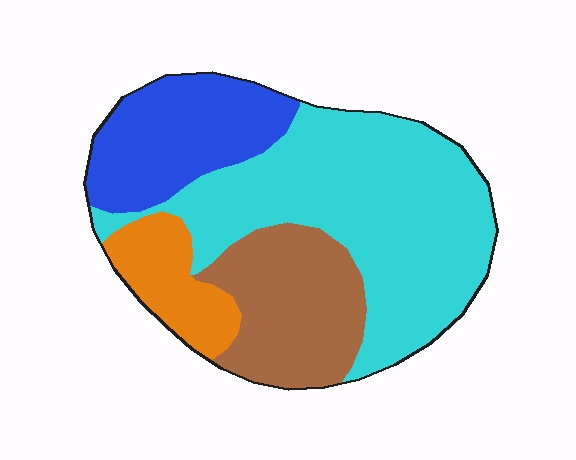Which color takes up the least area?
Orange, at roughly 10%.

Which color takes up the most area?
Cyan, at roughly 50%.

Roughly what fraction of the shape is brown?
Brown covers 21% of the shape.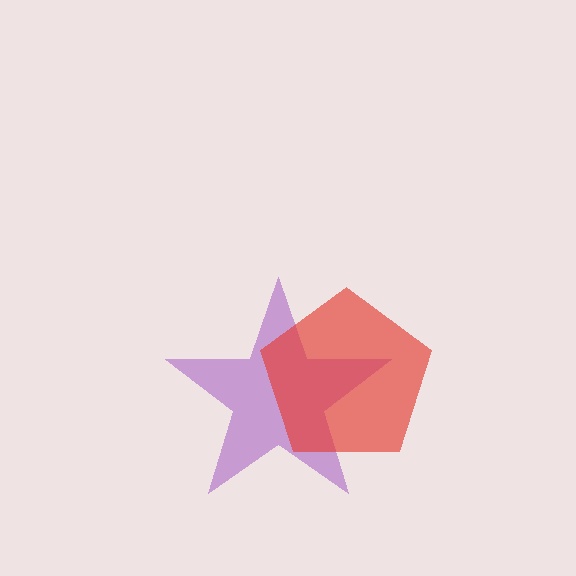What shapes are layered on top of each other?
The layered shapes are: a purple star, a red pentagon.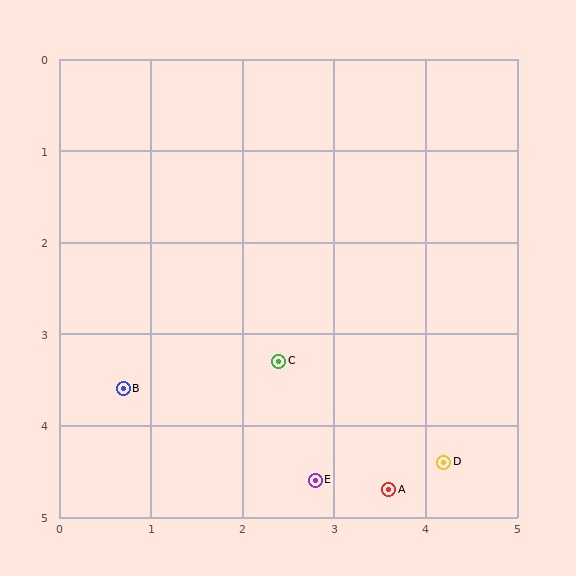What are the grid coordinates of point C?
Point C is at approximately (2.4, 3.3).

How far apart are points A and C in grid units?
Points A and C are about 1.8 grid units apart.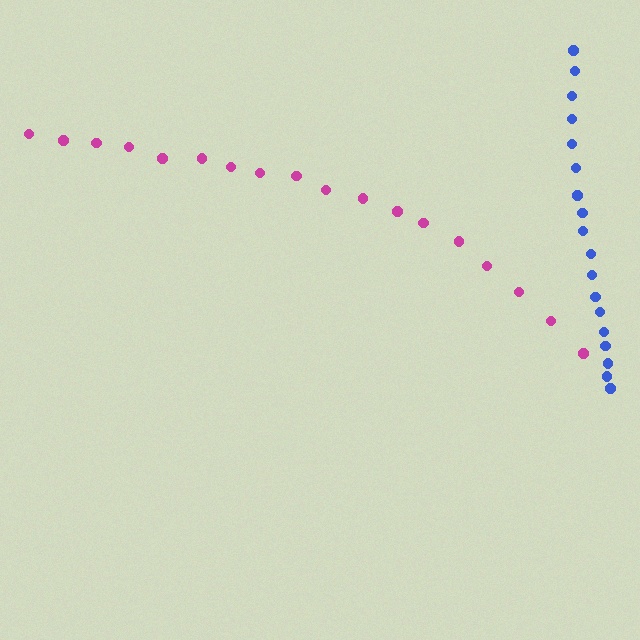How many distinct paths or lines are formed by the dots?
There are 2 distinct paths.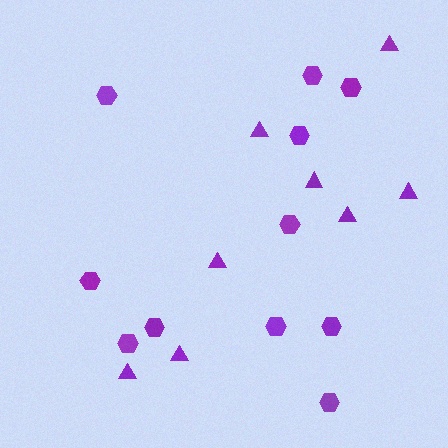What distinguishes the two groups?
There are 2 groups: one group of hexagons (11) and one group of triangles (8).